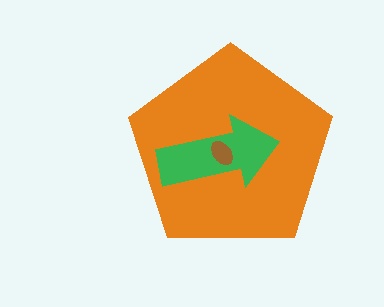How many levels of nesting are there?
3.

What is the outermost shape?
The orange pentagon.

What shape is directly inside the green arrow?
The brown ellipse.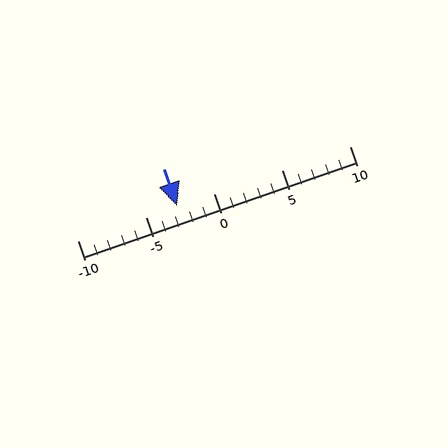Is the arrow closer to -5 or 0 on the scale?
The arrow is closer to -5.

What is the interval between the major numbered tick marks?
The major tick marks are spaced 5 units apart.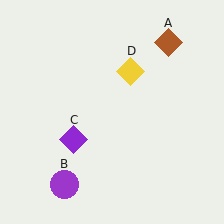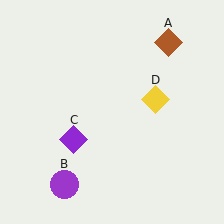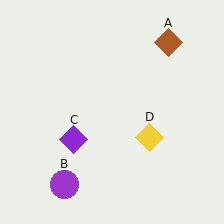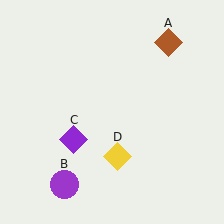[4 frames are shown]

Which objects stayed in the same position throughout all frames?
Brown diamond (object A) and purple circle (object B) and purple diamond (object C) remained stationary.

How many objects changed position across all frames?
1 object changed position: yellow diamond (object D).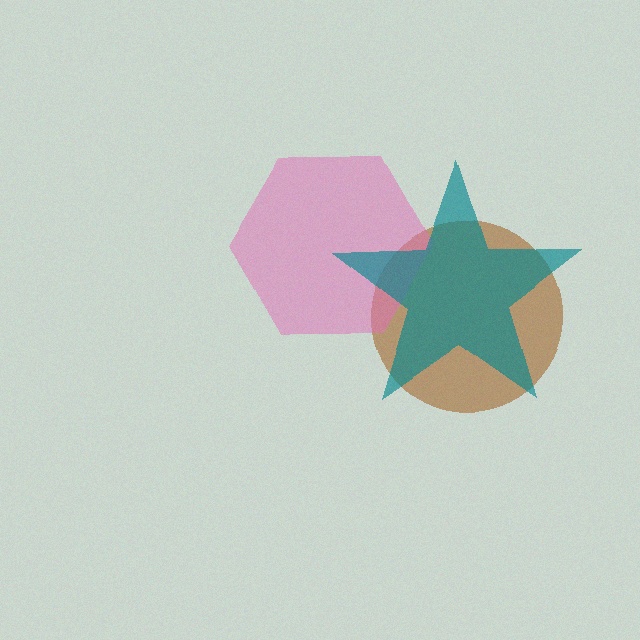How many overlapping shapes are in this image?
There are 3 overlapping shapes in the image.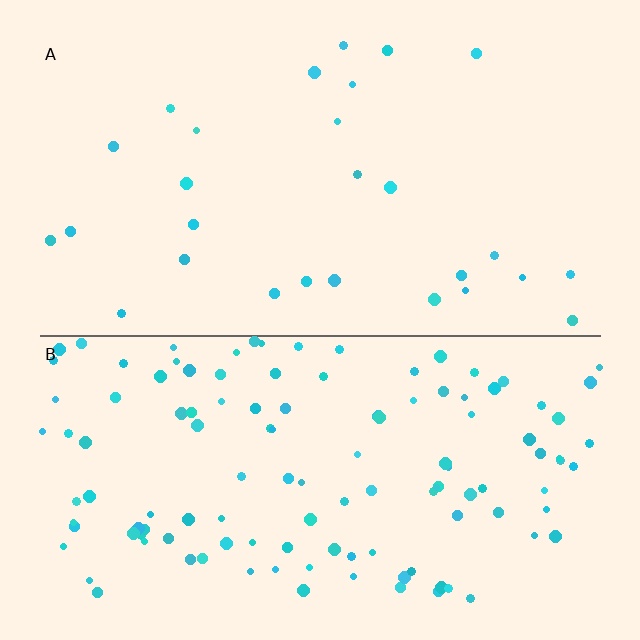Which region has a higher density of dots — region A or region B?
B (the bottom).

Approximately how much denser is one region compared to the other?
Approximately 4.4× — region B over region A.